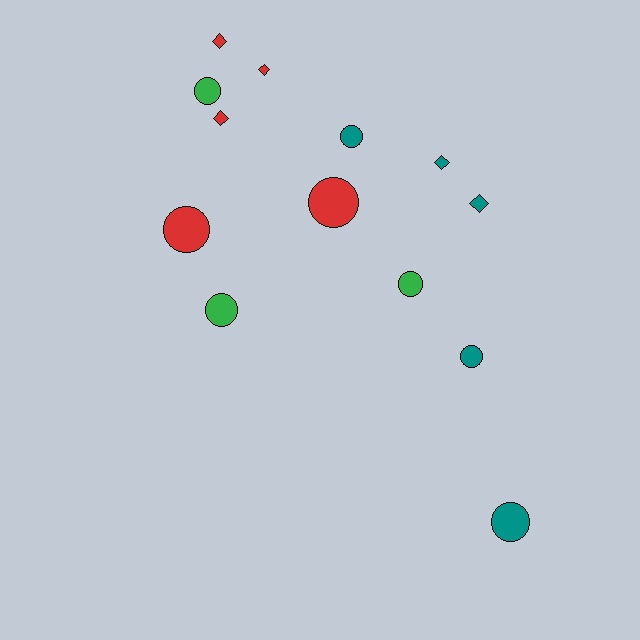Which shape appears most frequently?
Circle, with 8 objects.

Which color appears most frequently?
Teal, with 5 objects.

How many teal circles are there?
There are 3 teal circles.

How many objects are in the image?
There are 13 objects.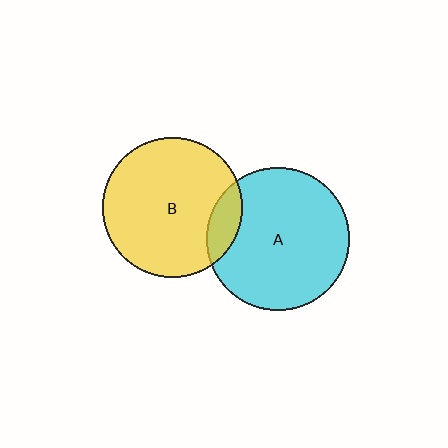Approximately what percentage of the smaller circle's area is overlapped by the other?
Approximately 10%.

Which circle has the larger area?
Circle A (cyan).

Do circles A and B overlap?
Yes.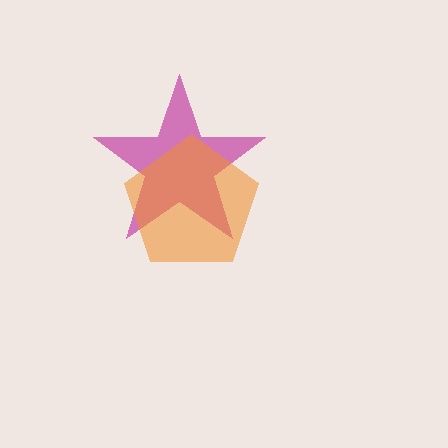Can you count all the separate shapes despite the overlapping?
Yes, there are 2 separate shapes.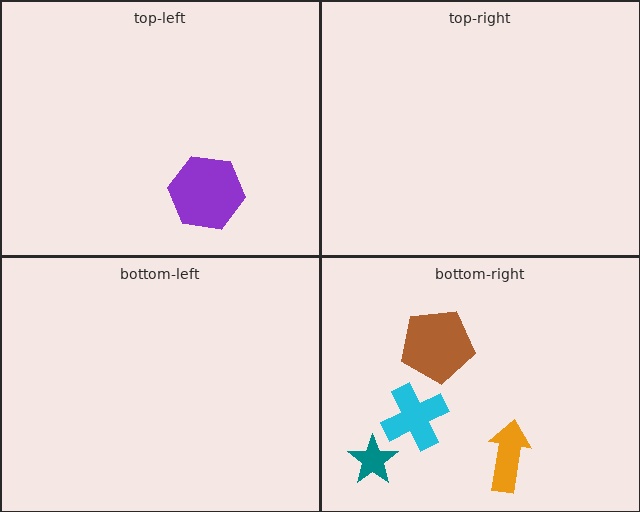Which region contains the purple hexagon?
The top-left region.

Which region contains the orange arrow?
The bottom-right region.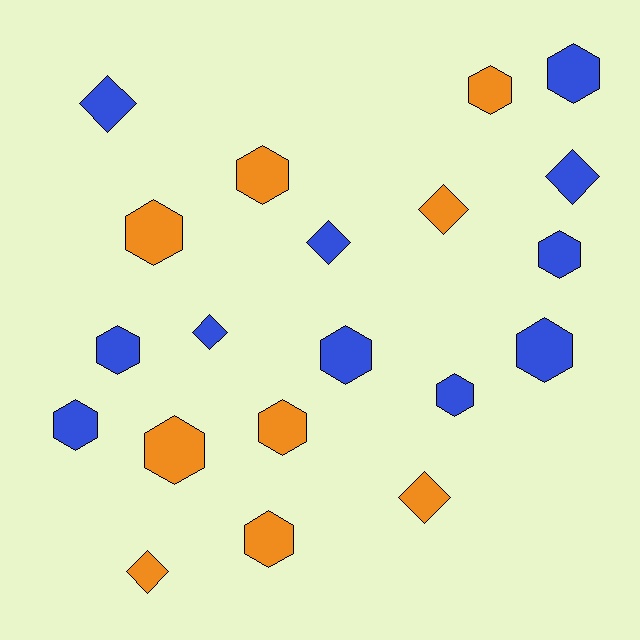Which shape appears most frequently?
Hexagon, with 13 objects.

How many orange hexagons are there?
There are 6 orange hexagons.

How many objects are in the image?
There are 20 objects.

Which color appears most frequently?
Blue, with 11 objects.